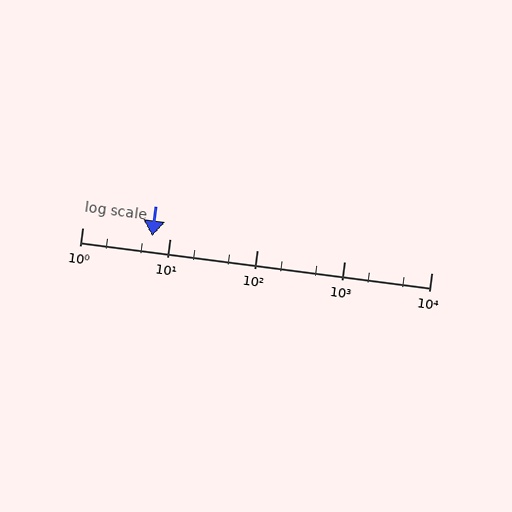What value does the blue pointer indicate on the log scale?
The pointer indicates approximately 6.3.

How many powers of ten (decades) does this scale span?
The scale spans 4 decades, from 1 to 10000.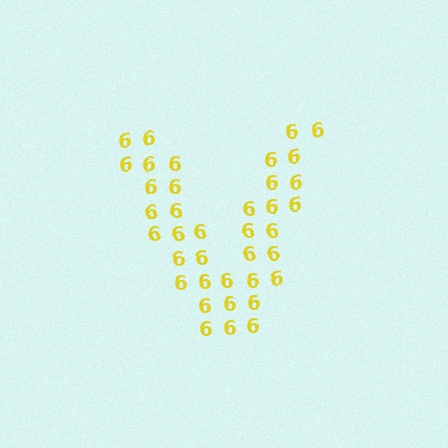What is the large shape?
The large shape is the letter V.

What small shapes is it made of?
It is made of small digit 6's.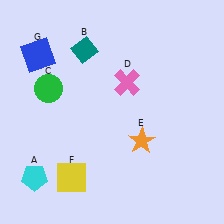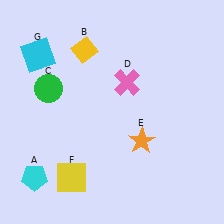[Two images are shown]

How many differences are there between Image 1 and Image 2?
There are 2 differences between the two images.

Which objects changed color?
B changed from teal to yellow. G changed from blue to cyan.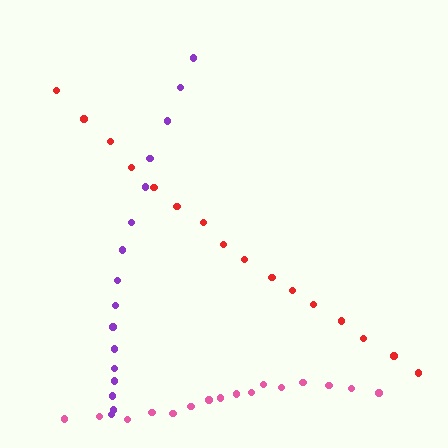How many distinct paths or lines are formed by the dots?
There are 3 distinct paths.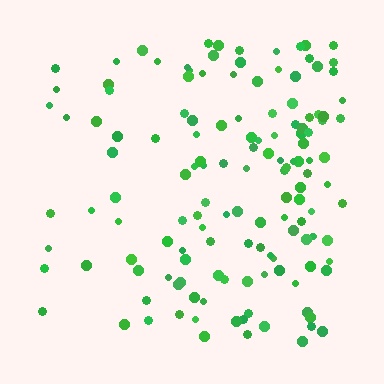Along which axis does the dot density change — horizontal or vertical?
Horizontal.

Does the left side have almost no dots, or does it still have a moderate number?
Still a moderate number, just noticeably fewer than the right.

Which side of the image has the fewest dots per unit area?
The left.